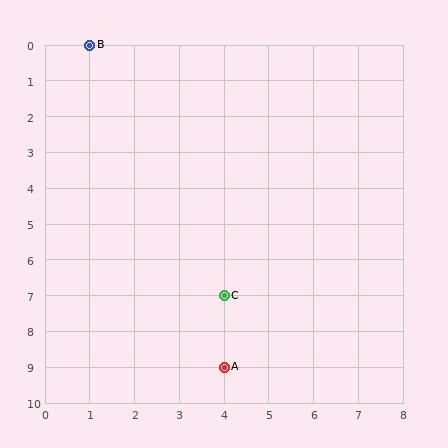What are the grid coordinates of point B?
Point B is at grid coordinates (1, 0).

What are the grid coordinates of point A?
Point A is at grid coordinates (4, 9).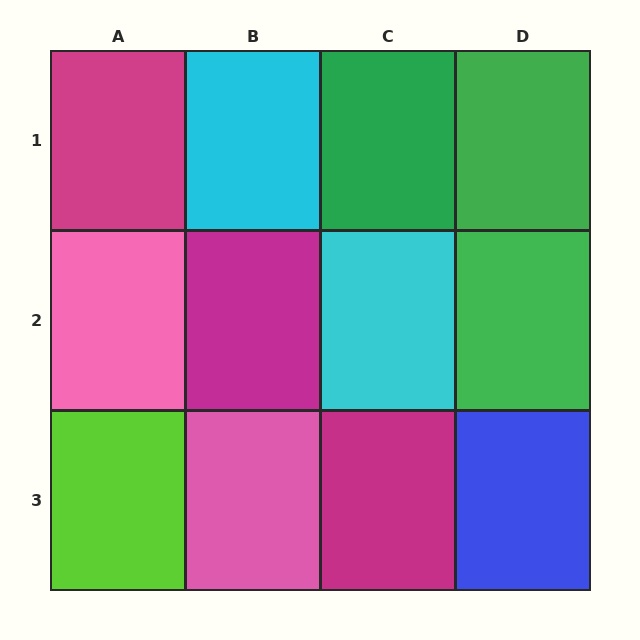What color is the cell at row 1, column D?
Green.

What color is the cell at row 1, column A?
Magenta.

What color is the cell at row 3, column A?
Lime.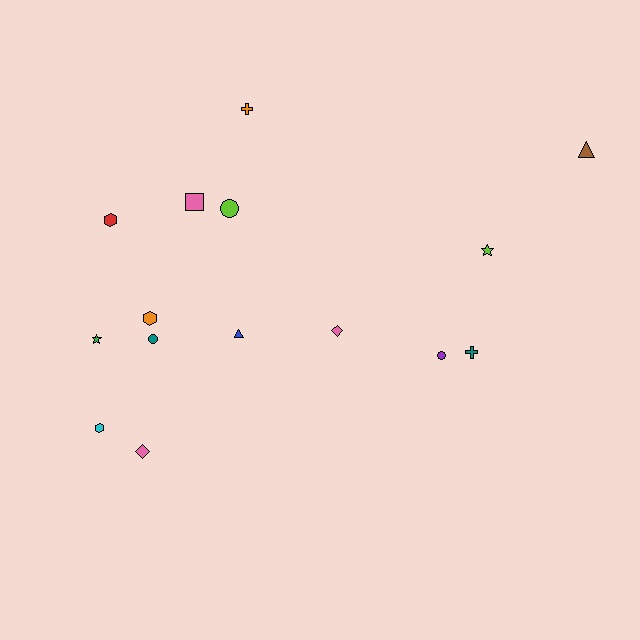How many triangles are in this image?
There are 2 triangles.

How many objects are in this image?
There are 15 objects.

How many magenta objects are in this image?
There are no magenta objects.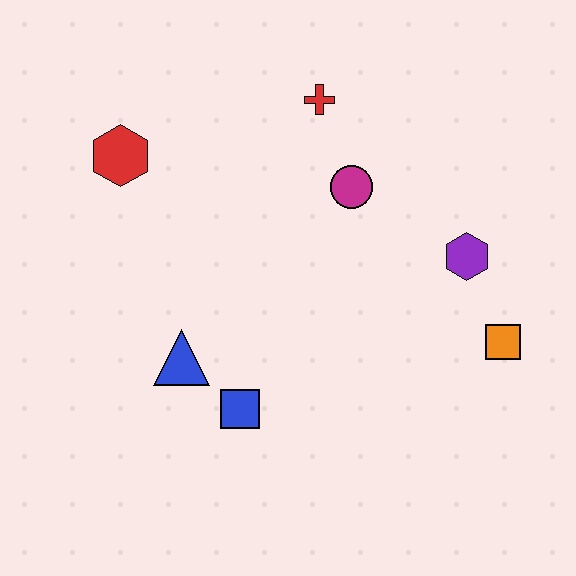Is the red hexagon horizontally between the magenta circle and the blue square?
No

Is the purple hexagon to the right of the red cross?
Yes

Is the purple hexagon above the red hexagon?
No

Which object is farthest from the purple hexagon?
The red hexagon is farthest from the purple hexagon.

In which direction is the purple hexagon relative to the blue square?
The purple hexagon is to the right of the blue square.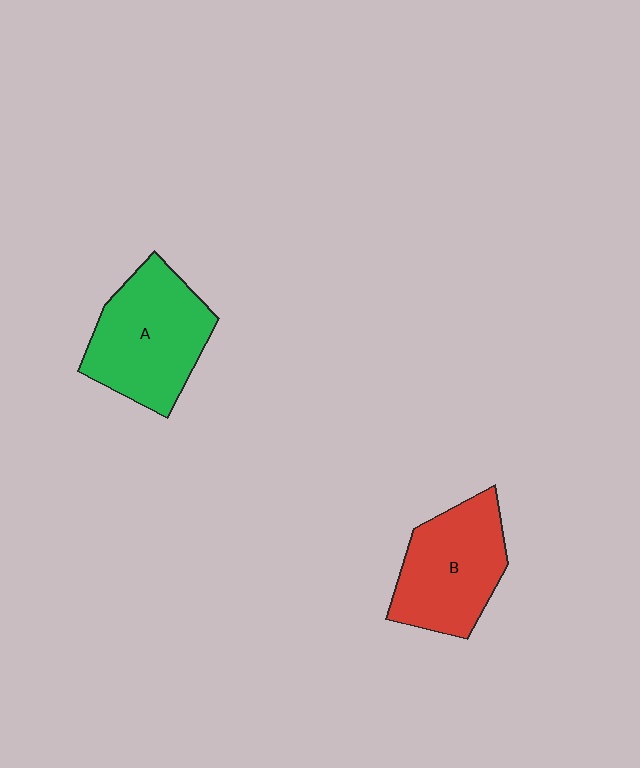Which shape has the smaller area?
Shape B (red).